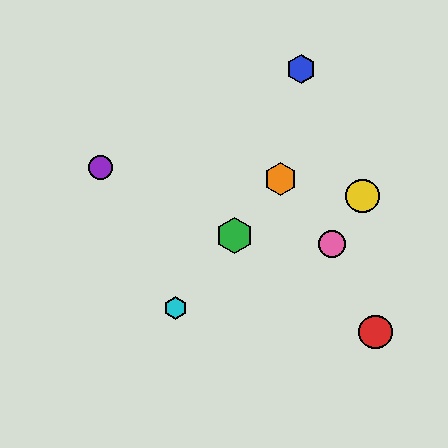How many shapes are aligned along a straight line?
3 shapes (the green hexagon, the orange hexagon, the cyan hexagon) are aligned along a straight line.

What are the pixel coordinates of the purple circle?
The purple circle is at (100, 167).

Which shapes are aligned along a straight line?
The green hexagon, the orange hexagon, the cyan hexagon are aligned along a straight line.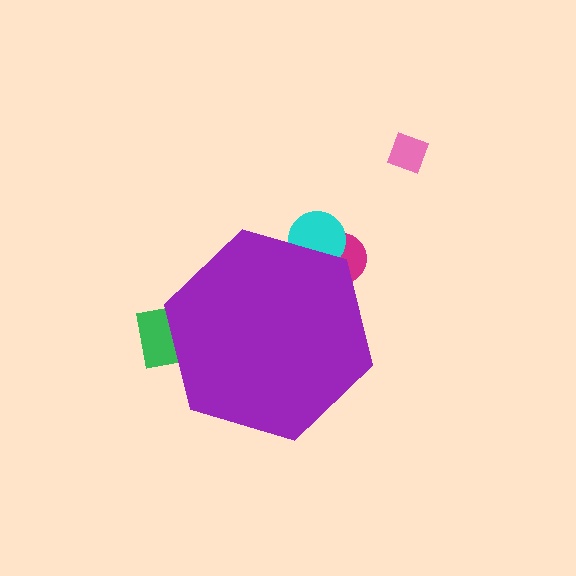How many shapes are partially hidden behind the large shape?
3 shapes are partially hidden.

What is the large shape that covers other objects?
A purple hexagon.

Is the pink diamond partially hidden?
No, the pink diamond is fully visible.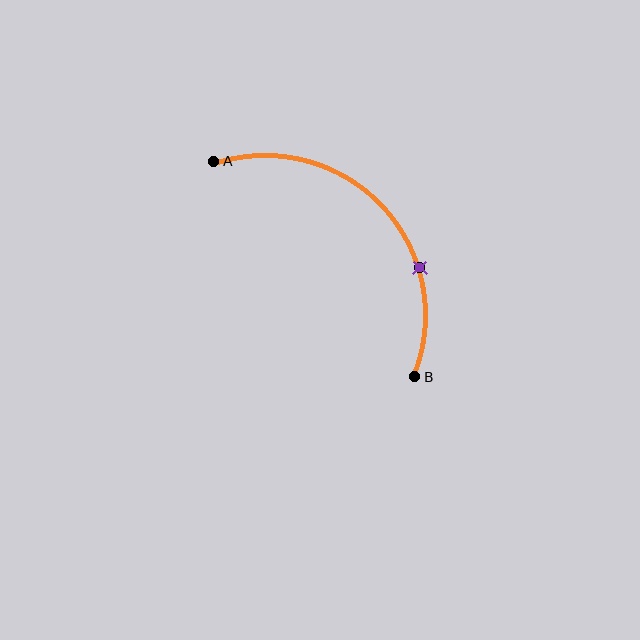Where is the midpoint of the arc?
The arc midpoint is the point on the curve farthest from the straight line joining A and B. It sits above and to the right of that line.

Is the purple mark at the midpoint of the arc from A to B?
No. The purple mark lies on the arc but is closer to endpoint B. The arc midpoint would be at the point on the curve equidistant along the arc from both A and B.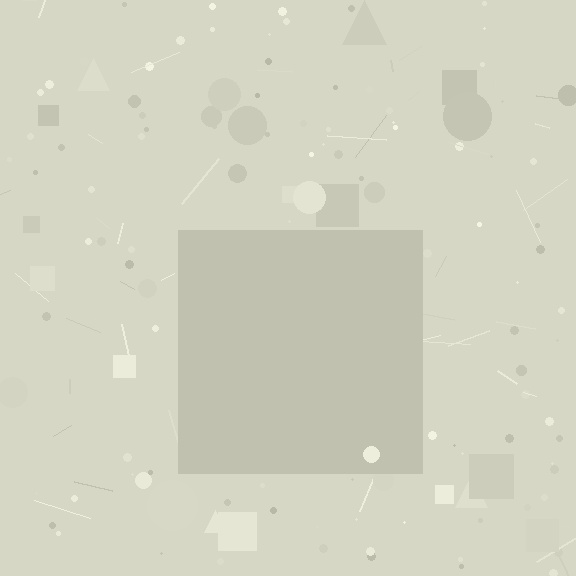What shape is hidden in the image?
A square is hidden in the image.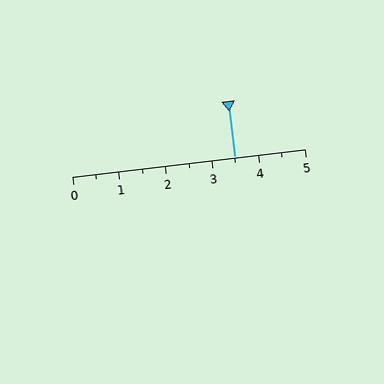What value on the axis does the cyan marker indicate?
The marker indicates approximately 3.5.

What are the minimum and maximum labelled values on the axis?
The axis runs from 0 to 5.